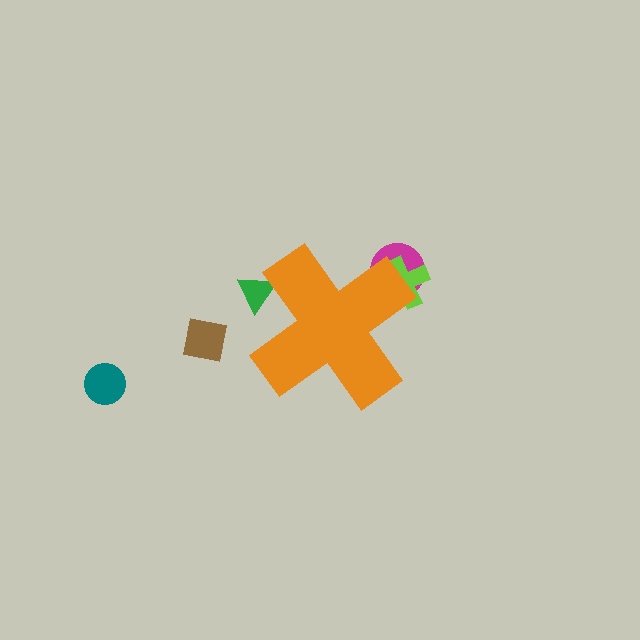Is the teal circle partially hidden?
No, the teal circle is fully visible.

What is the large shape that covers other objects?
An orange cross.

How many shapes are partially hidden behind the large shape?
3 shapes are partially hidden.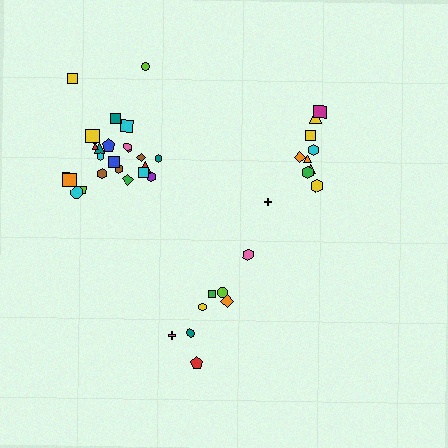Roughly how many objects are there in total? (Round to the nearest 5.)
Roughly 45 objects in total.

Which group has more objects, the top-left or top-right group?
The top-left group.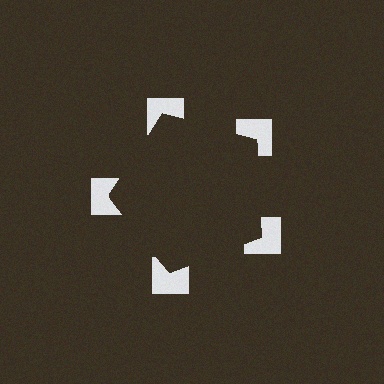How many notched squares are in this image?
There are 5 — one at each vertex of the illusory pentagon.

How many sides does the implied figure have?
5 sides.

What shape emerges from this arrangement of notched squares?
An illusory pentagon — its edges are inferred from the aligned wedge cuts in the notched squares, not physically drawn.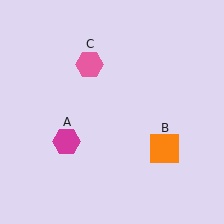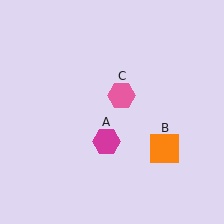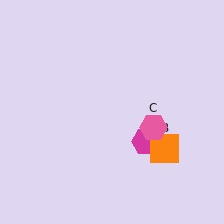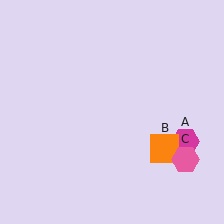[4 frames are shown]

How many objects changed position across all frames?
2 objects changed position: magenta hexagon (object A), pink hexagon (object C).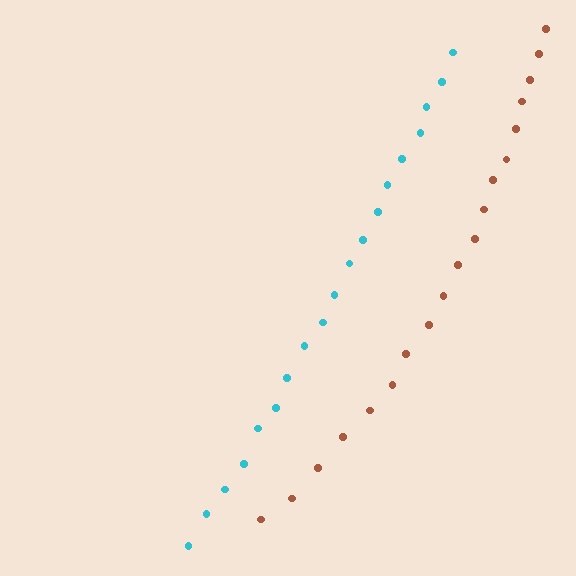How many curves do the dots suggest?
There are 2 distinct paths.